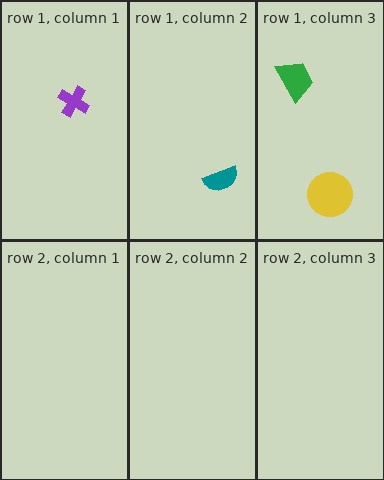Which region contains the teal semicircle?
The row 1, column 2 region.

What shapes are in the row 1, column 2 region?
The teal semicircle.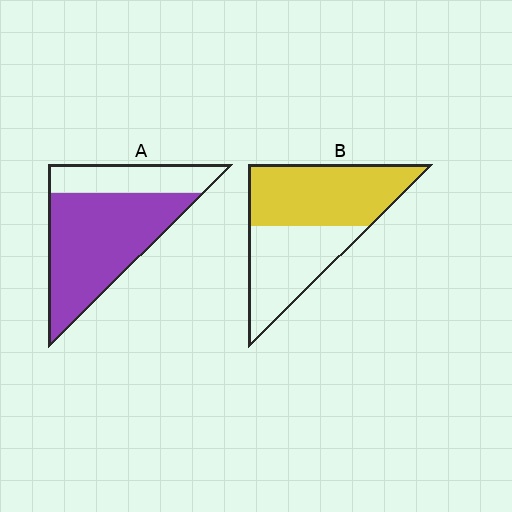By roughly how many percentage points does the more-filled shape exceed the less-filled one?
By roughly 15 percentage points (A over B).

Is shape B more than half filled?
Yes.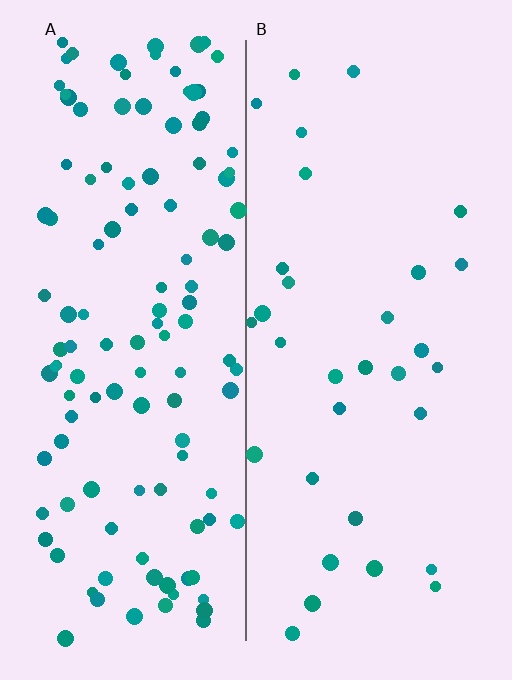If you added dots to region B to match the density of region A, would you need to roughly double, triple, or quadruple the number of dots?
Approximately quadruple.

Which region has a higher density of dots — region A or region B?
A (the left).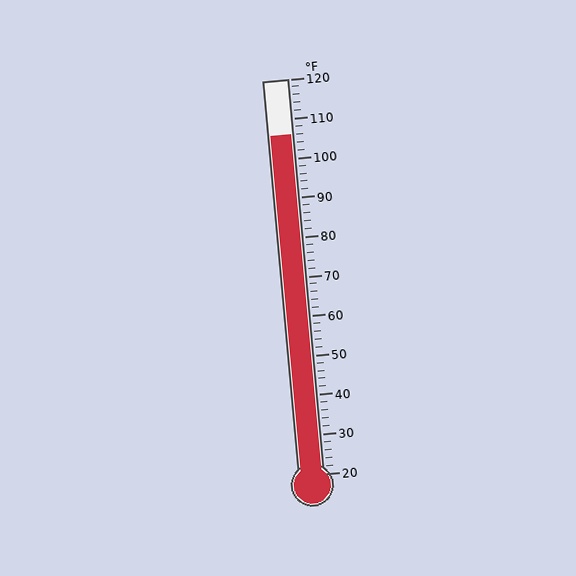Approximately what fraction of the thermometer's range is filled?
The thermometer is filled to approximately 85% of its range.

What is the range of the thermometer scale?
The thermometer scale ranges from 20°F to 120°F.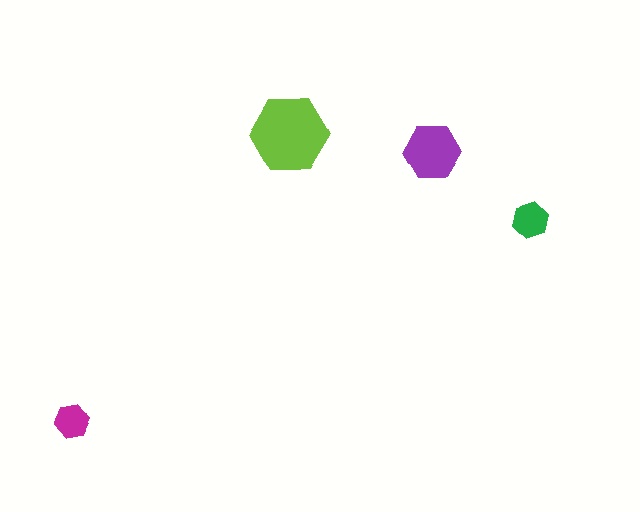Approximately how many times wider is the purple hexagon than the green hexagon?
About 1.5 times wider.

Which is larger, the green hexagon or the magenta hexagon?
The green one.